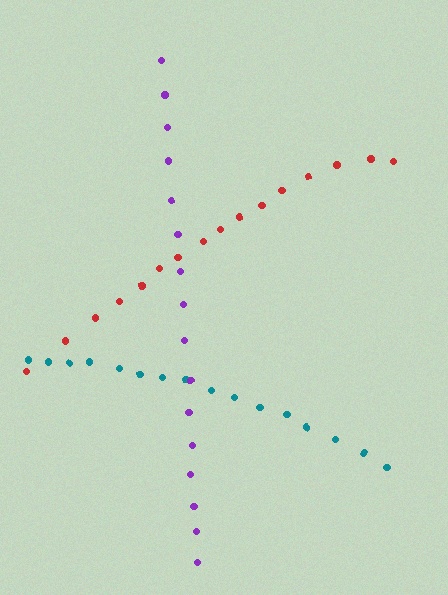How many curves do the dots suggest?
There are 3 distinct paths.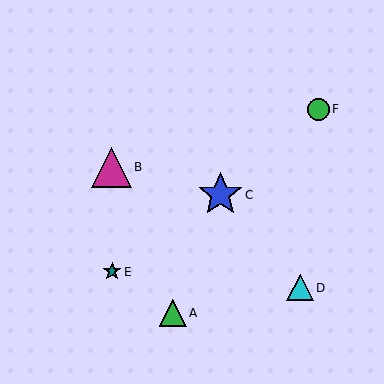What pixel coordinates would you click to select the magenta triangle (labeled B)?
Click at (111, 167) to select the magenta triangle B.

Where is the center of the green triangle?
The center of the green triangle is at (173, 313).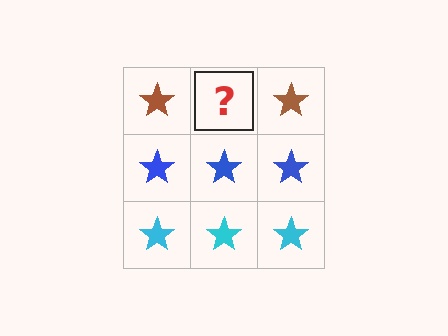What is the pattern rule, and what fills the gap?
The rule is that each row has a consistent color. The gap should be filled with a brown star.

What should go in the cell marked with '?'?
The missing cell should contain a brown star.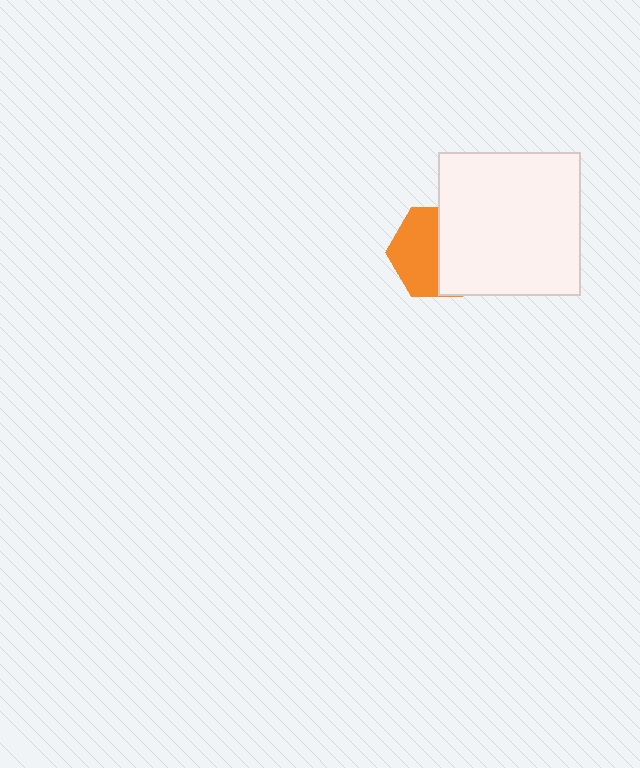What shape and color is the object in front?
The object in front is a white square.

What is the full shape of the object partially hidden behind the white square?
The partially hidden object is an orange hexagon.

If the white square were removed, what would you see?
You would see the complete orange hexagon.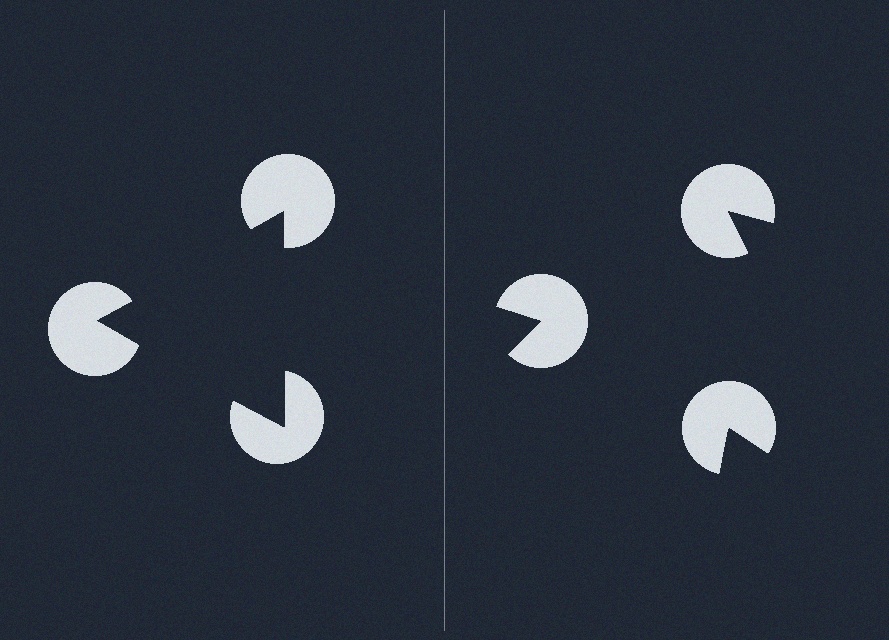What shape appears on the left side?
An illusory triangle.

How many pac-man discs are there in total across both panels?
6 — 3 on each side.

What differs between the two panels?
The pac-man discs are positioned identically on both sides; only the wedge orientations differ. On the left they align to a triangle; on the right they are misaligned.